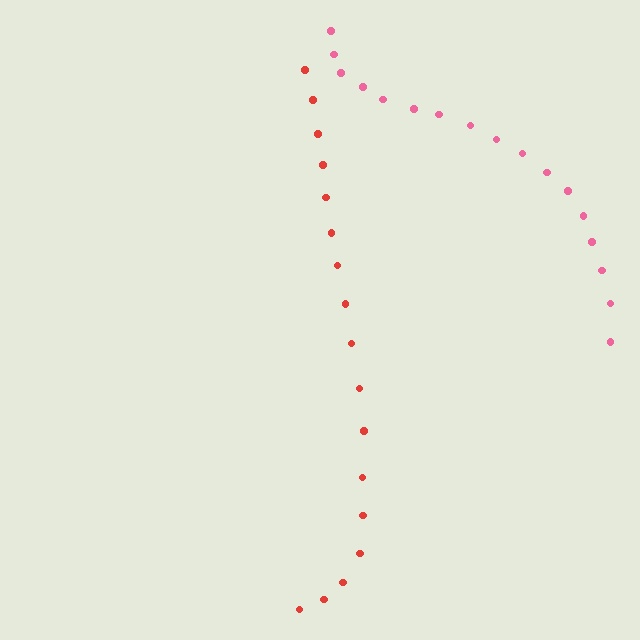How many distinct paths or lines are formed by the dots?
There are 2 distinct paths.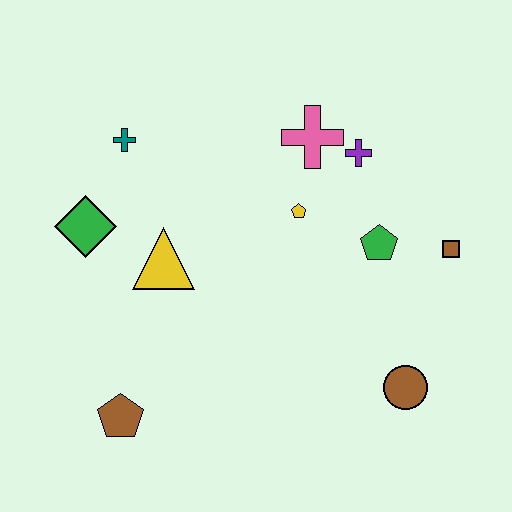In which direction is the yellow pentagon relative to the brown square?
The yellow pentagon is to the left of the brown square.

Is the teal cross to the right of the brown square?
No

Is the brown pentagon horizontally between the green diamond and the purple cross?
Yes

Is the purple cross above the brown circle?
Yes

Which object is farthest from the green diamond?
The brown square is farthest from the green diamond.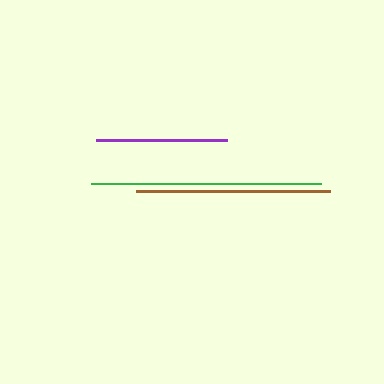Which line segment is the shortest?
The purple line is the shortest at approximately 131 pixels.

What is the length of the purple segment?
The purple segment is approximately 131 pixels long.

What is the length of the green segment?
The green segment is approximately 230 pixels long.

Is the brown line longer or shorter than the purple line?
The brown line is longer than the purple line.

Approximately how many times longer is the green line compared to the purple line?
The green line is approximately 1.8 times the length of the purple line.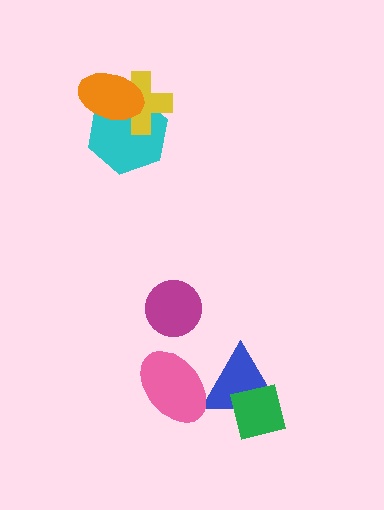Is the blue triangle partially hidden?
Yes, it is partially covered by another shape.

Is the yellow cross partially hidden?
Yes, it is partially covered by another shape.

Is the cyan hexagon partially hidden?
Yes, it is partially covered by another shape.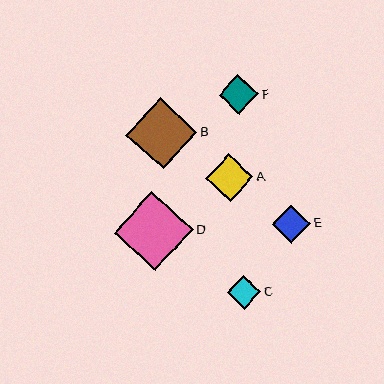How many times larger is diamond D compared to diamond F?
Diamond D is approximately 2.0 times the size of diamond F.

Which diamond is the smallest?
Diamond C is the smallest with a size of approximately 33 pixels.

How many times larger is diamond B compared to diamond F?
Diamond B is approximately 1.8 times the size of diamond F.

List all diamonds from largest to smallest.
From largest to smallest: D, B, A, F, E, C.